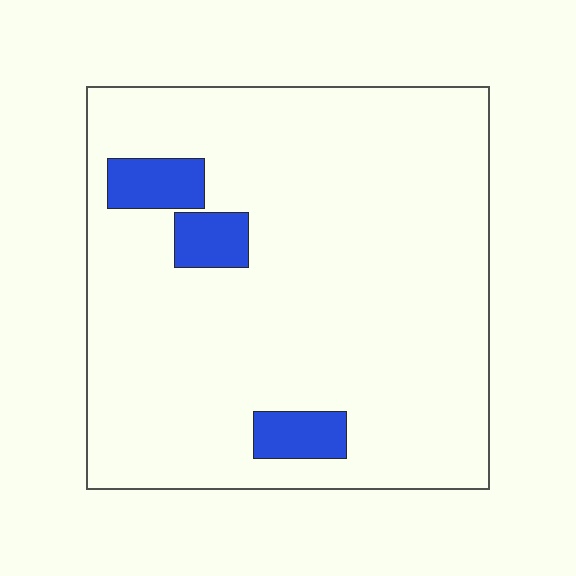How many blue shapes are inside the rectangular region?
3.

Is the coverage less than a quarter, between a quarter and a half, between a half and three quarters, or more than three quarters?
Less than a quarter.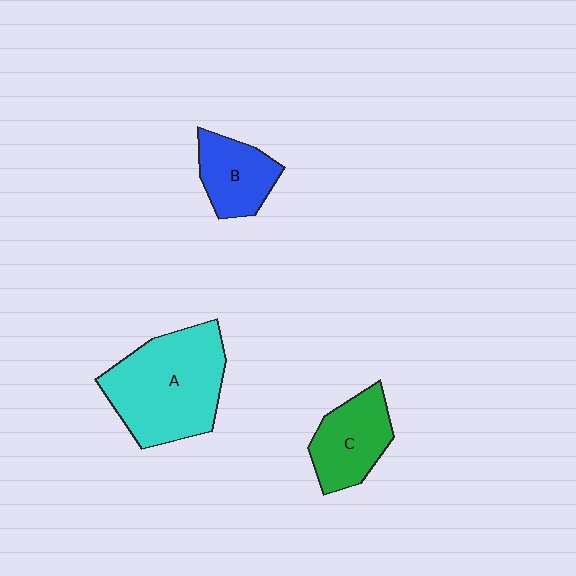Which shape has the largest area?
Shape A (cyan).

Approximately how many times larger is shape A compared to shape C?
Approximately 1.8 times.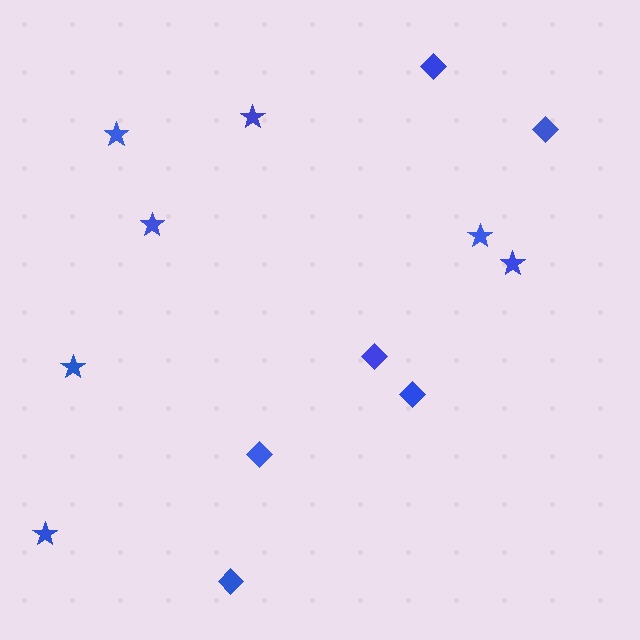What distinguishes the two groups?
There are 2 groups: one group of stars (7) and one group of diamonds (6).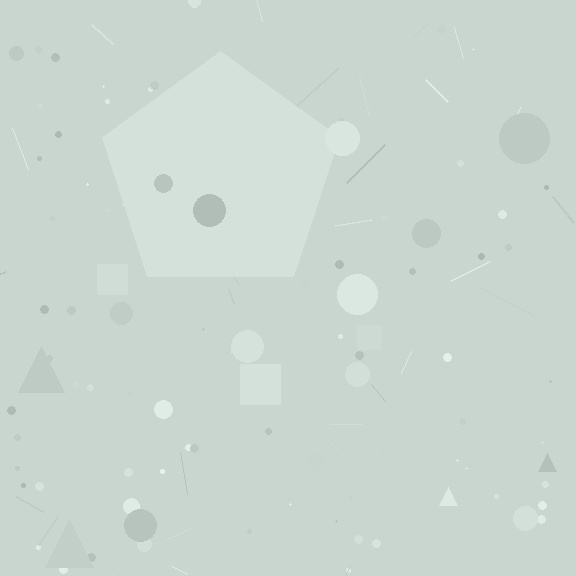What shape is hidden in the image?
A pentagon is hidden in the image.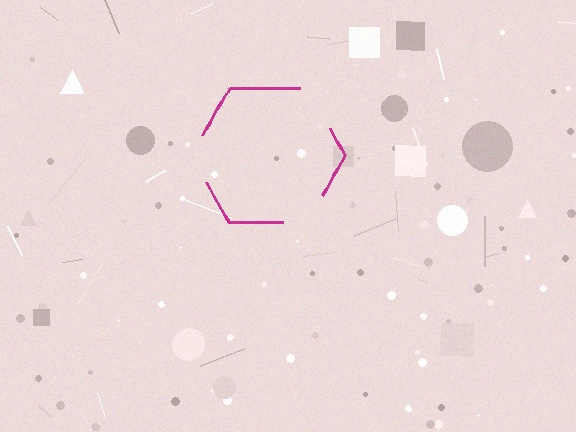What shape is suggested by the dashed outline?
The dashed outline suggests a hexagon.